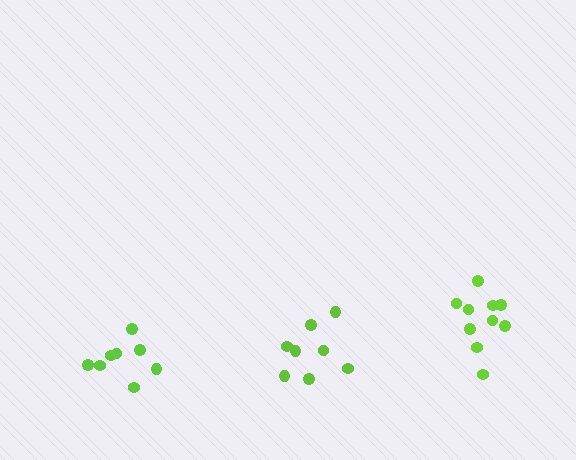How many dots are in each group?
Group 1: 8 dots, Group 2: 8 dots, Group 3: 10 dots (26 total).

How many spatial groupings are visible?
There are 3 spatial groupings.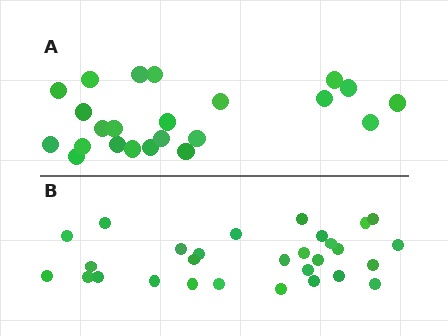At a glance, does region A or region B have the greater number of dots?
Region B (the bottom region) has more dots.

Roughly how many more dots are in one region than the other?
Region B has about 6 more dots than region A.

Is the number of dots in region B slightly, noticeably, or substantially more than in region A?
Region B has noticeably more, but not dramatically so. The ratio is roughly 1.3 to 1.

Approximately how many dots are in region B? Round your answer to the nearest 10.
About 30 dots. (The exact count is 29, which rounds to 30.)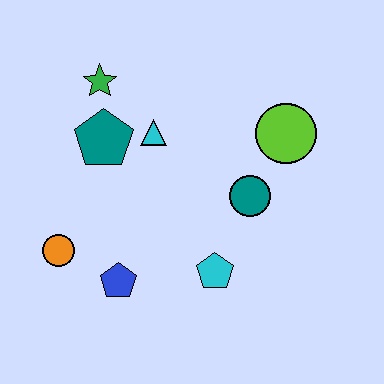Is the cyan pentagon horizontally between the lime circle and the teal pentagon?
Yes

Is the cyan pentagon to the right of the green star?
Yes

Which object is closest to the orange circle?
The blue pentagon is closest to the orange circle.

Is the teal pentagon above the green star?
No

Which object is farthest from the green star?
The cyan pentagon is farthest from the green star.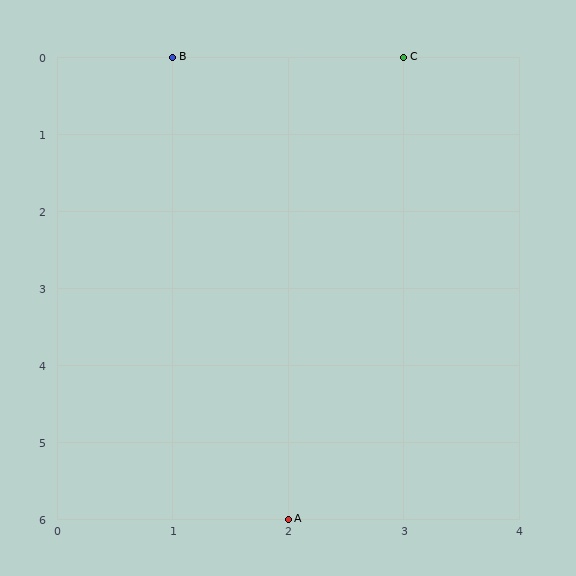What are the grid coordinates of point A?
Point A is at grid coordinates (2, 6).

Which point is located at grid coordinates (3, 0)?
Point C is at (3, 0).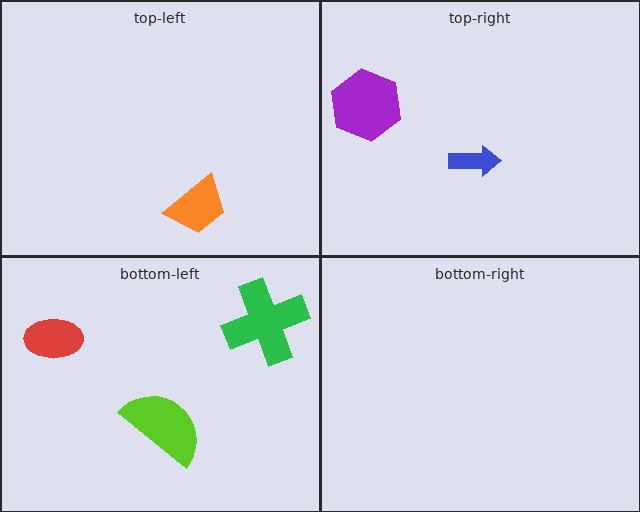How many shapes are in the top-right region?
2.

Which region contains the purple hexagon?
The top-right region.